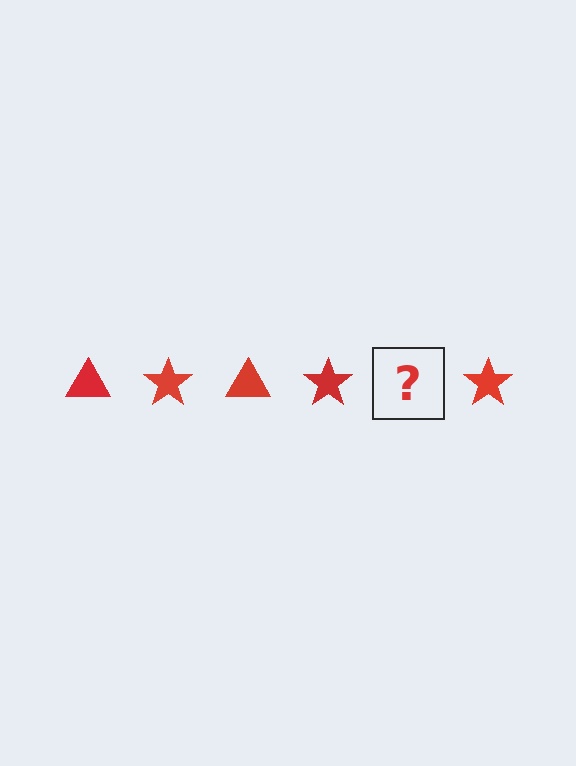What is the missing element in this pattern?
The missing element is a red triangle.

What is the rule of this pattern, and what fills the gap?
The rule is that the pattern cycles through triangle, star shapes in red. The gap should be filled with a red triangle.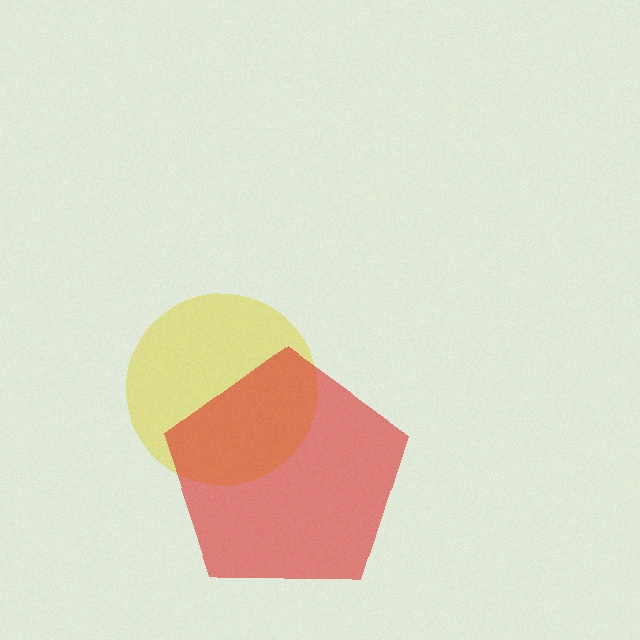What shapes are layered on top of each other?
The layered shapes are: a yellow circle, a red pentagon.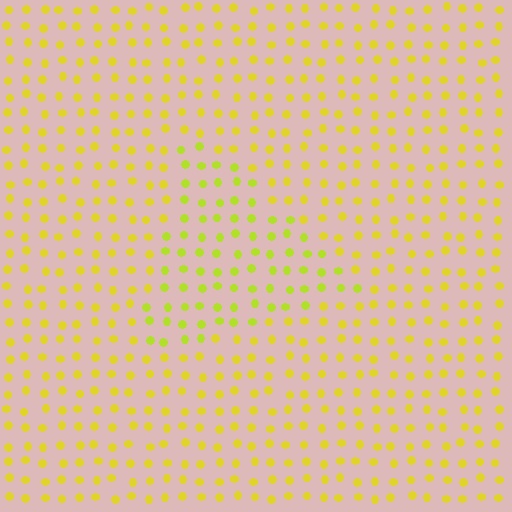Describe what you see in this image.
The image is filled with small yellow elements in a uniform arrangement. A triangle-shaped region is visible where the elements are tinted to a slightly different hue, forming a subtle color boundary.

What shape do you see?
I see a triangle.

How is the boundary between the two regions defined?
The boundary is defined purely by a slight shift in hue (about 20 degrees). Spacing, size, and orientation are identical on both sides.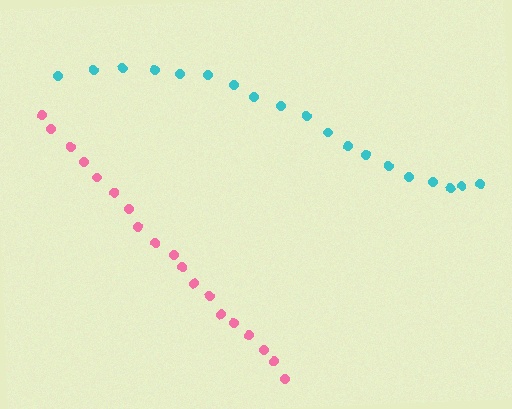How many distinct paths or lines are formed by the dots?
There are 2 distinct paths.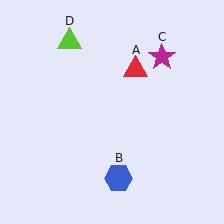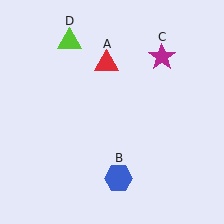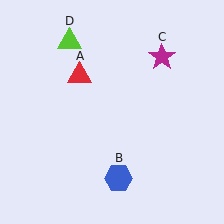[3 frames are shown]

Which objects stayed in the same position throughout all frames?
Blue hexagon (object B) and magenta star (object C) and lime triangle (object D) remained stationary.